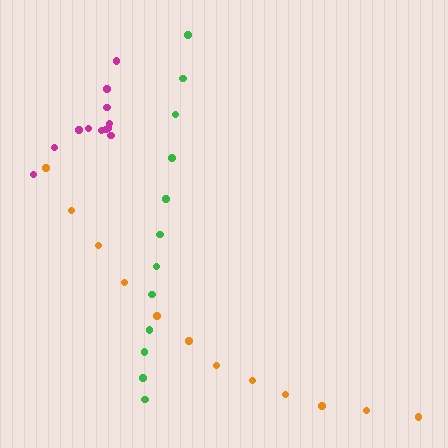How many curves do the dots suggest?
There are 3 distinct paths.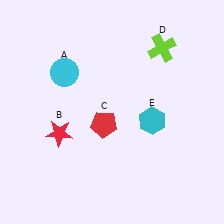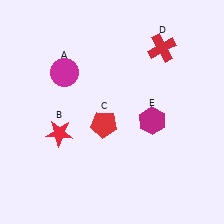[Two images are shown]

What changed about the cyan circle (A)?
In Image 1, A is cyan. In Image 2, it changed to magenta.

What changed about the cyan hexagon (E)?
In Image 1, E is cyan. In Image 2, it changed to magenta.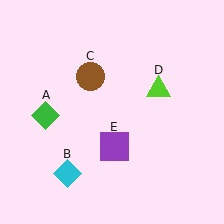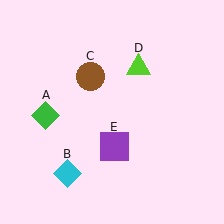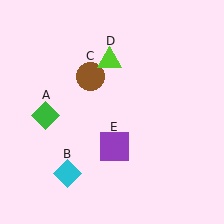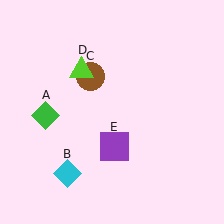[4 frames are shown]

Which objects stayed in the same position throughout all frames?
Green diamond (object A) and cyan diamond (object B) and brown circle (object C) and purple square (object E) remained stationary.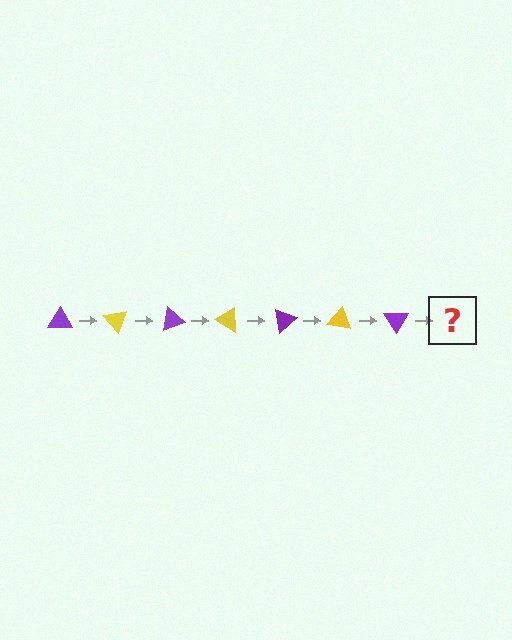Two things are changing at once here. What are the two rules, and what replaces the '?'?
The two rules are that it rotates 50 degrees each step and the color cycles through purple and yellow. The '?' should be a yellow triangle, rotated 350 degrees from the start.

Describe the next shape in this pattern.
It should be a yellow triangle, rotated 350 degrees from the start.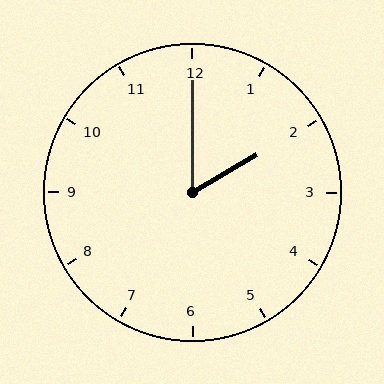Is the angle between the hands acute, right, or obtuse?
It is acute.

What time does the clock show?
2:00.